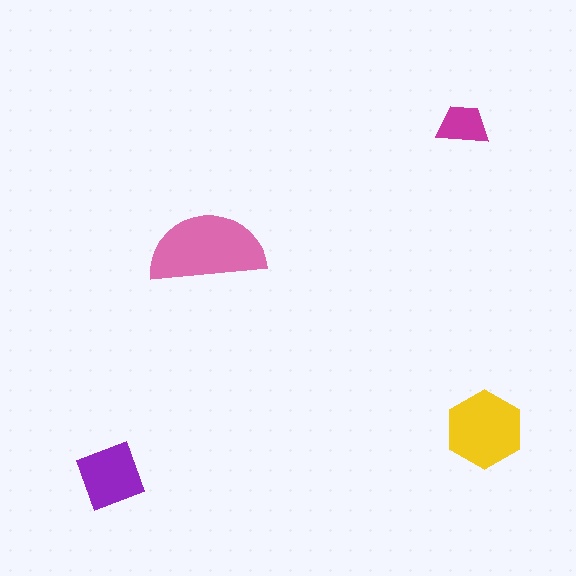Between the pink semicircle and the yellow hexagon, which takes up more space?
The pink semicircle.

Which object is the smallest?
The magenta trapezoid.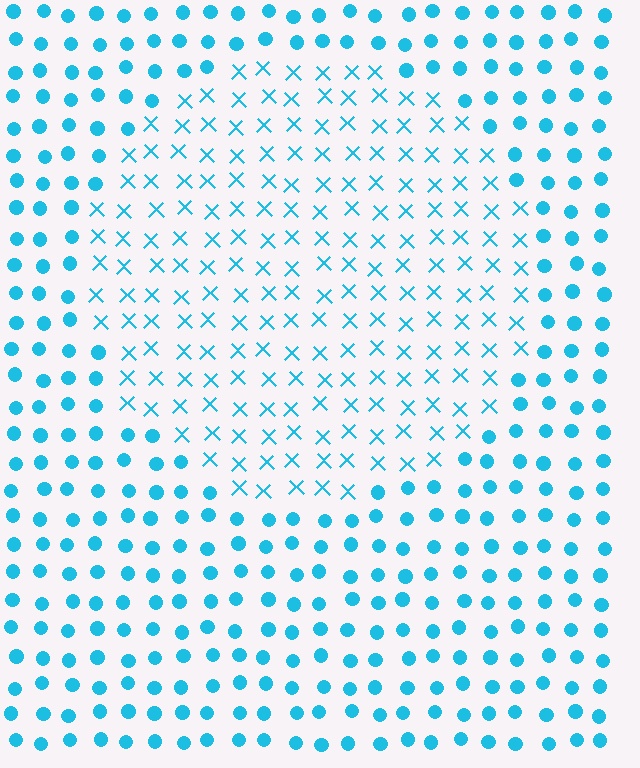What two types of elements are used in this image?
The image uses X marks inside the circle region and circles outside it.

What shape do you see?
I see a circle.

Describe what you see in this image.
The image is filled with small cyan elements arranged in a uniform grid. A circle-shaped region contains X marks, while the surrounding area contains circles. The boundary is defined purely by the change in element shape.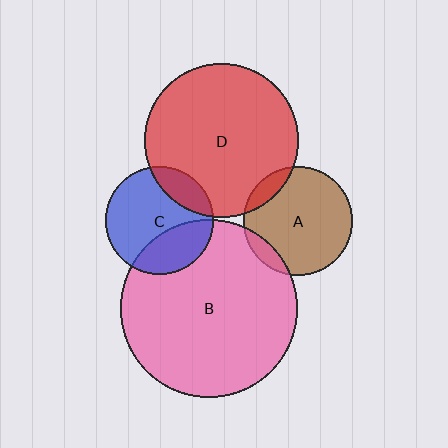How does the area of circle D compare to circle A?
Approximately 2.0 times.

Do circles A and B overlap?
Yes.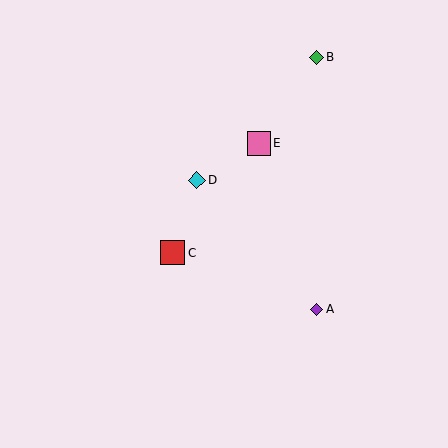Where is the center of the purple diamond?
The center of the purple diamond is at (316, 309).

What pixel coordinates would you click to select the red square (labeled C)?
Click at (172, 253) to select the red square C.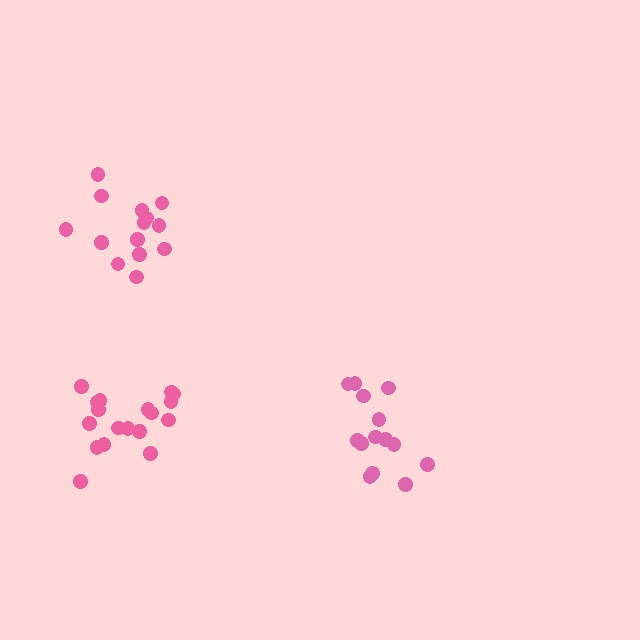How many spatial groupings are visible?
There are 3 spatial groupings.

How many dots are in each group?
Group 1: 18 dots, Group 2: 14 dots, Group 3: 14 dots (46 total).